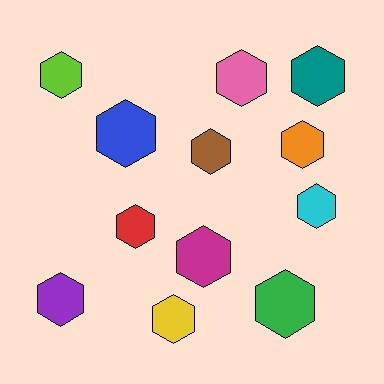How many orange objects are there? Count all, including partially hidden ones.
There is 1 orange object.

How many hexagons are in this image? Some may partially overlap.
There are 12 hexagons.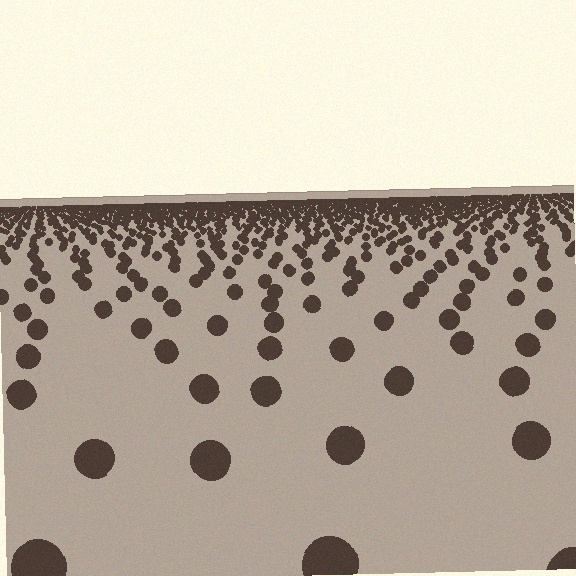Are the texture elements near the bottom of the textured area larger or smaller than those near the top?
Larger. Near the bottom, elements are closer to the viewer and appear at a bigger on-screen size.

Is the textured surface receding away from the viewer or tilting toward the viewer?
The surface is receding away from the viewer. Texture elements get smaller and denser toward the top.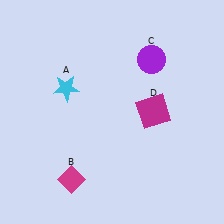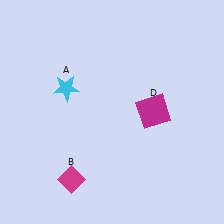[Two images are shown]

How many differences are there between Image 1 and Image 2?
There is 1 difference between the two images.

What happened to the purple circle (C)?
The purple circle (C) was removed in Image 2. It was in the top-right area of Image 1.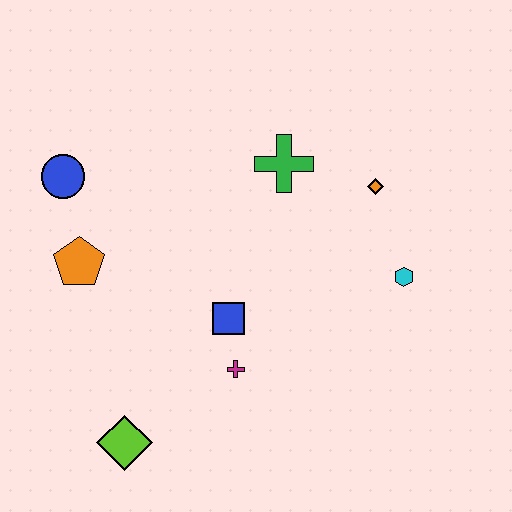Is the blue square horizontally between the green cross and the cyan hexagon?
No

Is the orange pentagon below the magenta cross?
No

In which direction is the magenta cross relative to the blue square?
The magenta cross is below the blue square.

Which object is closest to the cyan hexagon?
The orange diamond is closest to the cyan hexagon.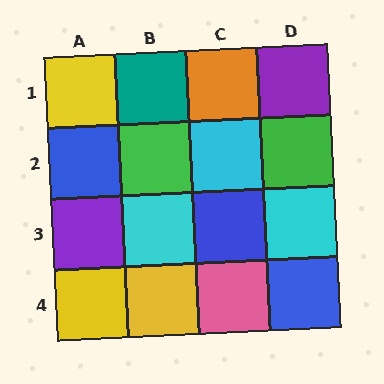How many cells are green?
2 cells are green.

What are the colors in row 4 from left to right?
Yellow, yellow, pink, blue.